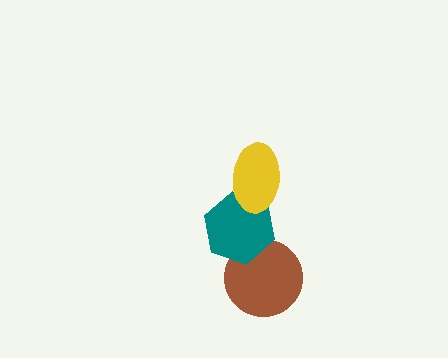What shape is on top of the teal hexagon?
The yellow ellipse is on top of the teal hexagon.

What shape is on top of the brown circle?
The teal hexagon is on top of the brown circle.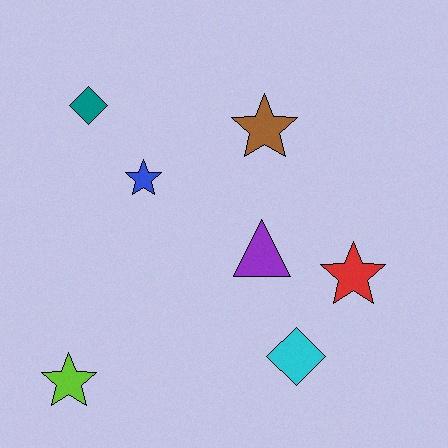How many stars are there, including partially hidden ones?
There are 4 stars.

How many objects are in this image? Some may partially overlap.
There are 7 objects.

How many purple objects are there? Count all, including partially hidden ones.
There is 1 purple object.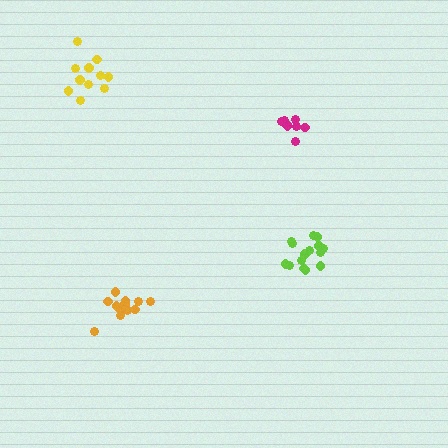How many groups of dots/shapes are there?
There are 4 groups.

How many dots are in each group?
Group 1: 11 dots, Group 2: 10 dots, Group 3: 13 dots, Group 4: 15 dots (49 total).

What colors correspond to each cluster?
The clusters are colored: yellow, magenta, orange, lime.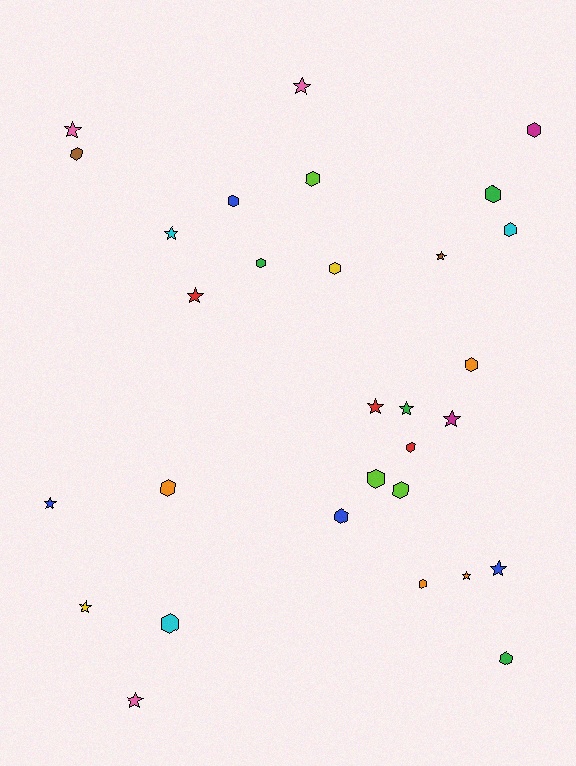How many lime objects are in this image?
There are 3 lime objects.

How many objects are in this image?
There are 30 objects.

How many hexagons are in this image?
There are 17 hexagons.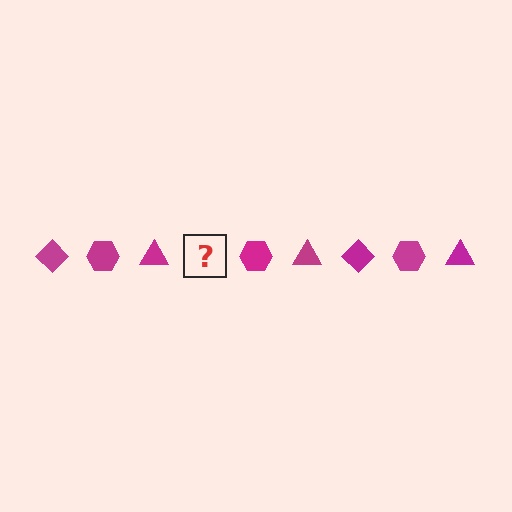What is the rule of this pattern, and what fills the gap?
The rule is that the pattern cycles through diamond, hexagon, triangle shapes in magenta. The gap should be filled with a magenta diamond.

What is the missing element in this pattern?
The missing element is a magenta diamond.